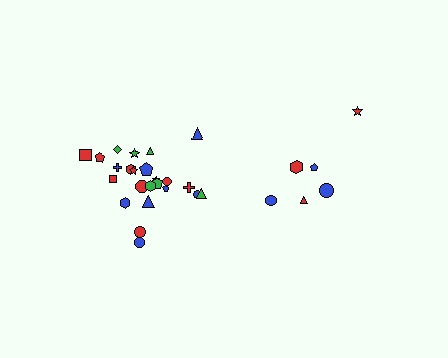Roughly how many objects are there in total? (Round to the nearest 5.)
Roughly 30 objects in total.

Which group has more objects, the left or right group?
The left group.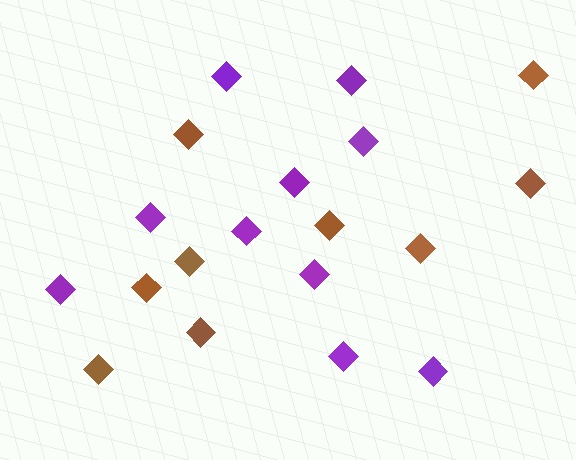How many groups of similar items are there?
There are 2 groups: one group of brown diamonds (9) and one group of purple diamonds (10).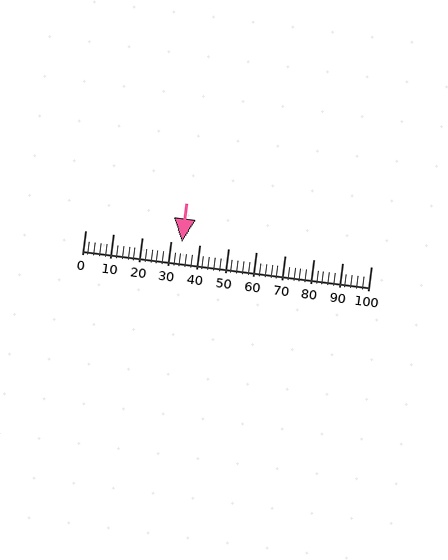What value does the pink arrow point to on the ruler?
The pink arrow points to approximately 34.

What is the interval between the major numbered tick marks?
The major tick marks are spaced 10 units apart.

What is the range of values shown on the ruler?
The ruler shows values from 0 to 100.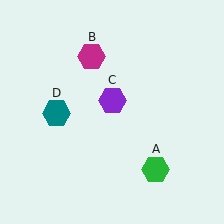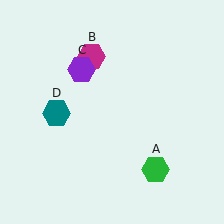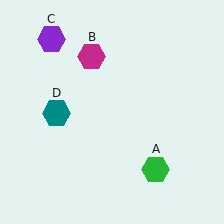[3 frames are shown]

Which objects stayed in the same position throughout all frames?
Green hexagon (object A) and magenta hexagon (object B) and teal hexagon (object D) remained stationary.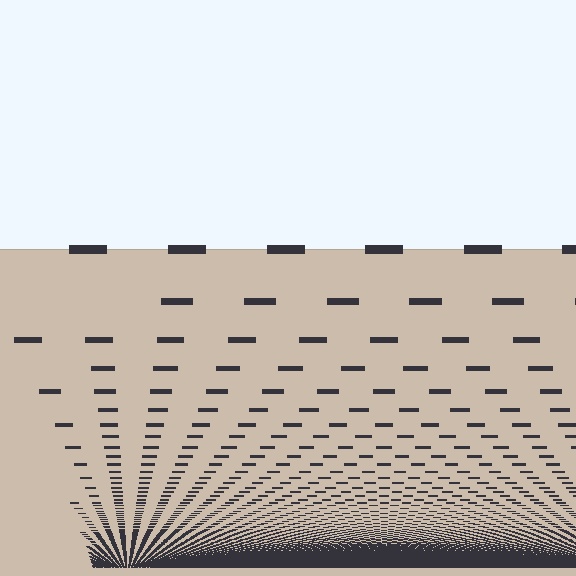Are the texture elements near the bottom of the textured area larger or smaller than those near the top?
Smaller. The gradient is inverted — elements near the bottom are smaller and denser.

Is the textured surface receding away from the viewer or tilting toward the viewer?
The surface appears to tilt toward the viewer. Texture elements get larger and sparser toward the top.